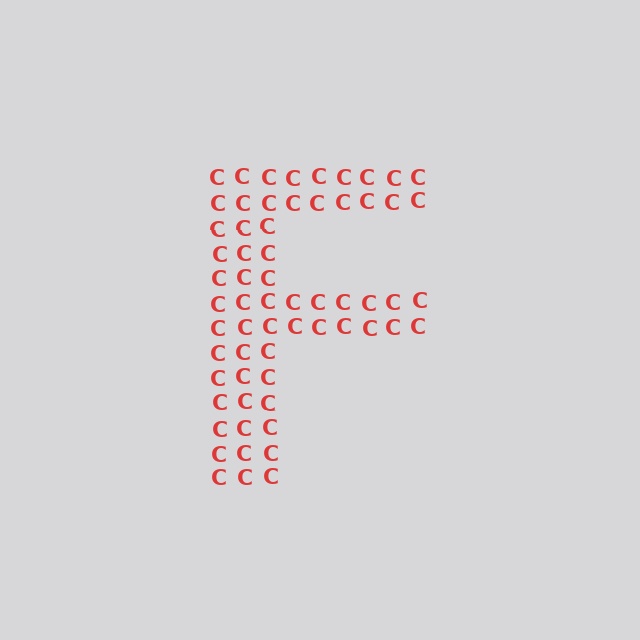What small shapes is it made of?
It is made of small letter C's.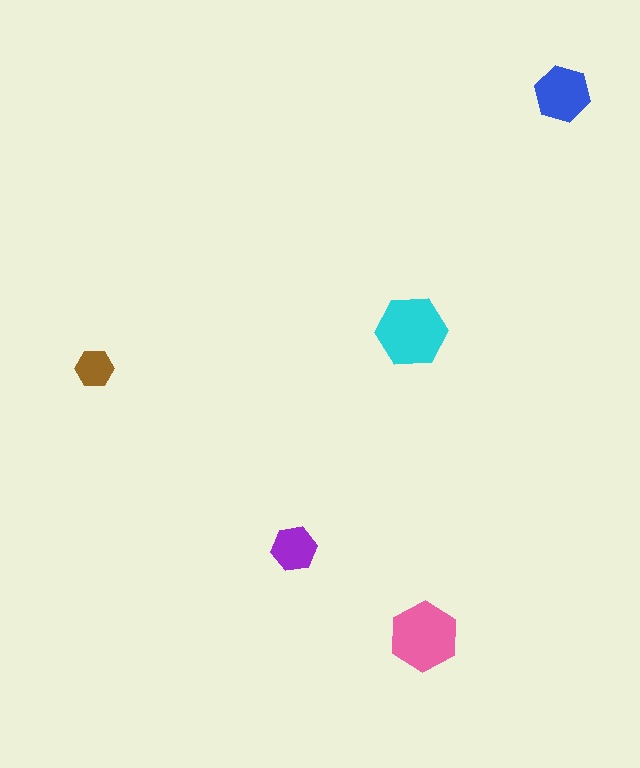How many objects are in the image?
There are 5 objects in the image.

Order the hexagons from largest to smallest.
the cyan one, the pink one, the blue one, the purple one, the brown one.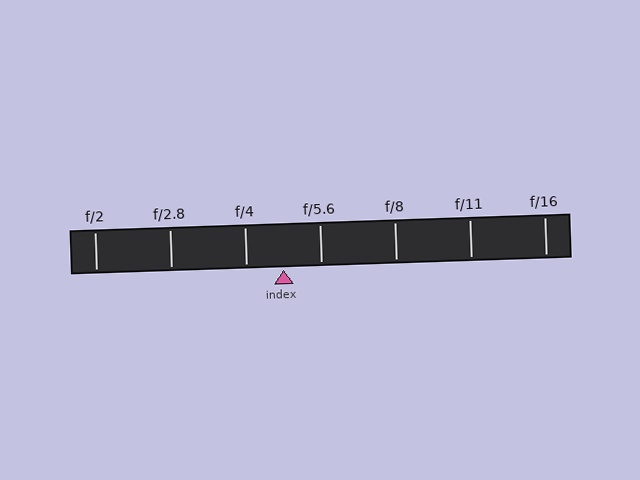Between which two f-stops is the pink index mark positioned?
The index mark is between f/4 and f/5.6.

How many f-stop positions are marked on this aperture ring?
There are 7 f-stop positions marked.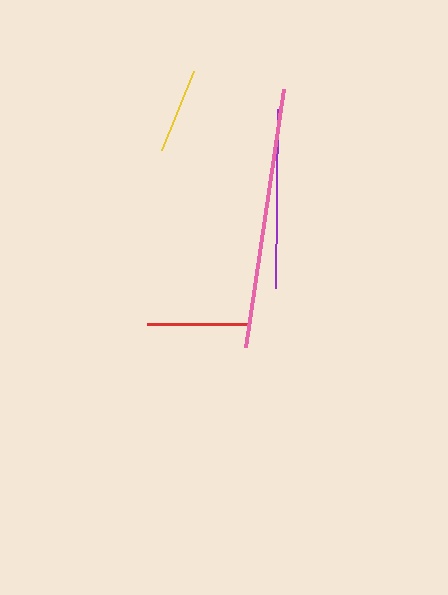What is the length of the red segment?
The red segment is approximately 102 pixels long.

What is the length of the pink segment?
The pink segment is approximately 262 pixels long.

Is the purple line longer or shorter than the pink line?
The pink line is longer than the purple line.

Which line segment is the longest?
The pink line is the longest at approximately 262 pixels.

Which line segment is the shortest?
The yellow line is the shortest at approximately 86 pixels.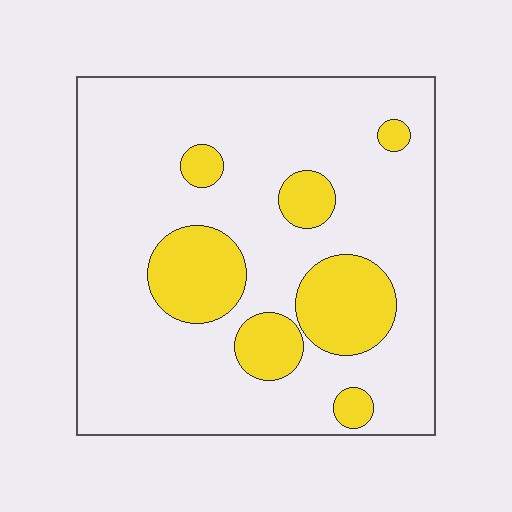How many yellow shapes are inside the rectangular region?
7.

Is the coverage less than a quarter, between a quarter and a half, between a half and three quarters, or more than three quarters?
Less than a quarter.